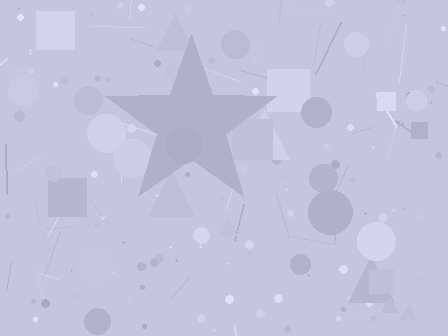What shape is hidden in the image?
A star is hidden in the image.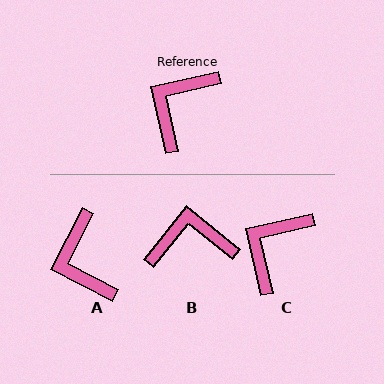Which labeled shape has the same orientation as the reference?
C.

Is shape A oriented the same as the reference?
No, it is off by about 50 degrees.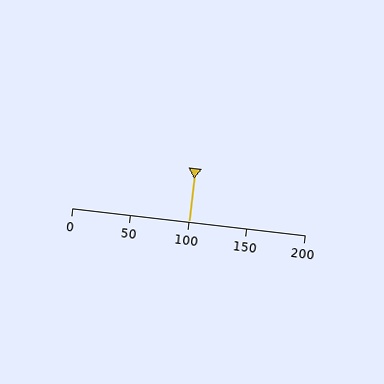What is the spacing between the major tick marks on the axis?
The major ticks are spaced 50 apart.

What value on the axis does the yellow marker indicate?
The marker indicates approximately 100.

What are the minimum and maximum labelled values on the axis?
The axis runs from 0 to 200.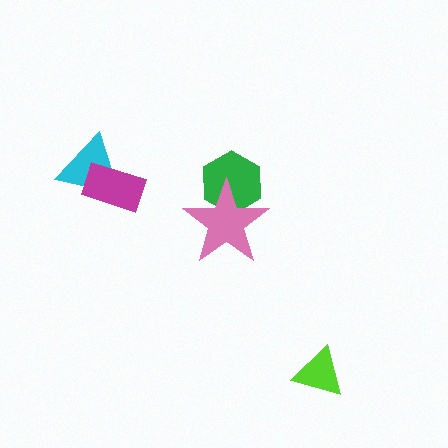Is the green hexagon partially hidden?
Yes, it is partially covered by another shape.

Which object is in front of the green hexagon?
The pink star is in front of the green hexagon.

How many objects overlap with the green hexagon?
1 object overlaps with the green hexagon.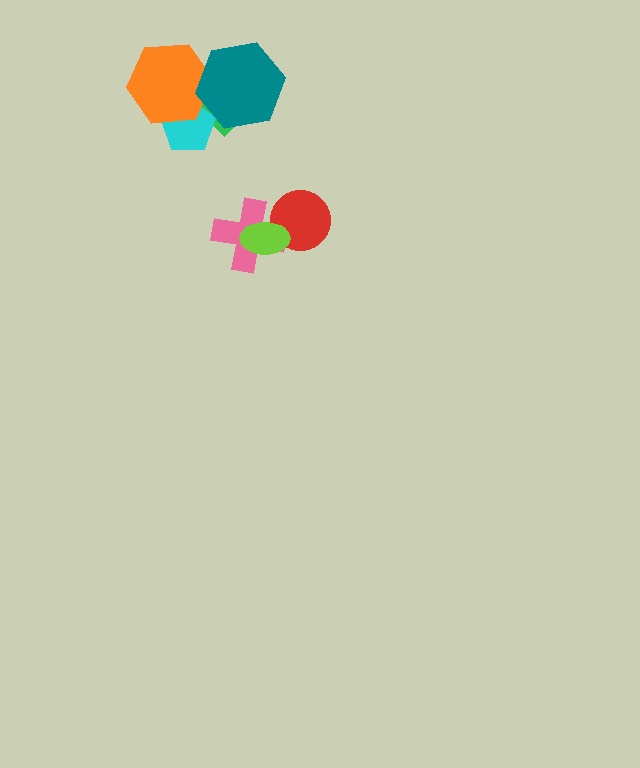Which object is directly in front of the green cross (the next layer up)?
The cyan pentagon is directly in front of the green cross.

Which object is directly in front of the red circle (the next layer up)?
The pink cross is directly in front of the red circle.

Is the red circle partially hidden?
Yes, it is partially covered by another shape.